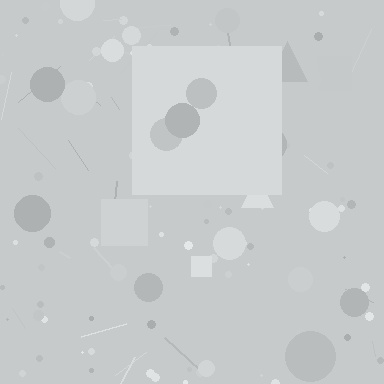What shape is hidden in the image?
A square is hidden in the image.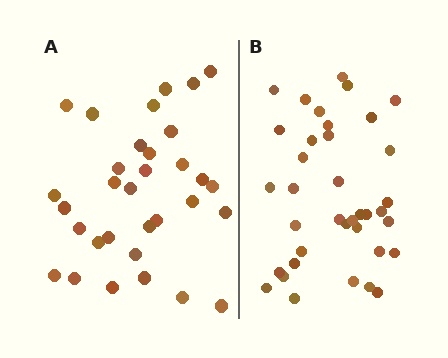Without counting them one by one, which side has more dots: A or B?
Region B (the right region) has more dots.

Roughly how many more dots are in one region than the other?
Region B has about 5 more dots than region A.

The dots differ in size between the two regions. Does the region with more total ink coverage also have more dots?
No. Region A has more total ink coverage because its dots are larger, but region B actually contains more individual dots. Total area can be misleading — the number of items is what matters here.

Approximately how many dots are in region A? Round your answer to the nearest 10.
About 30 dots. (The exact count is 32, which rounds to 30.)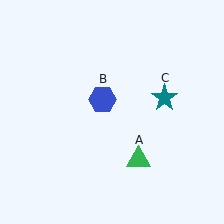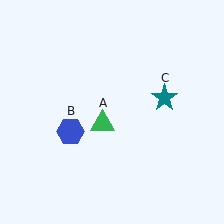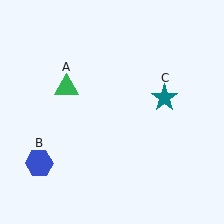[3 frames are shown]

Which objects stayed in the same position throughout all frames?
Teal star (object C) remained stationary.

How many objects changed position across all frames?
2 objects changed position: green triangle (object A), blue hexagon (object B).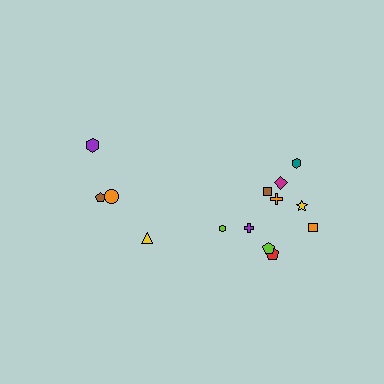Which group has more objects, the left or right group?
The right group.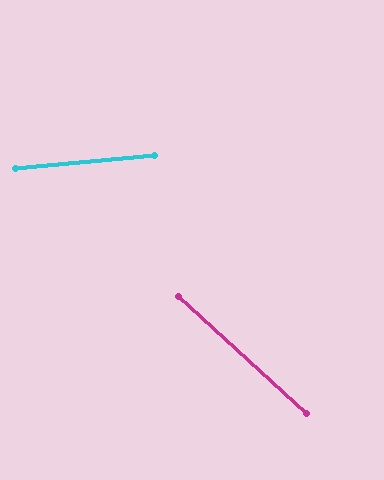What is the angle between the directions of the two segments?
Approximately 48 degrees.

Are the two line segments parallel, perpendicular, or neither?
Neither parallel nor perpendicular — they differ by about 48°.